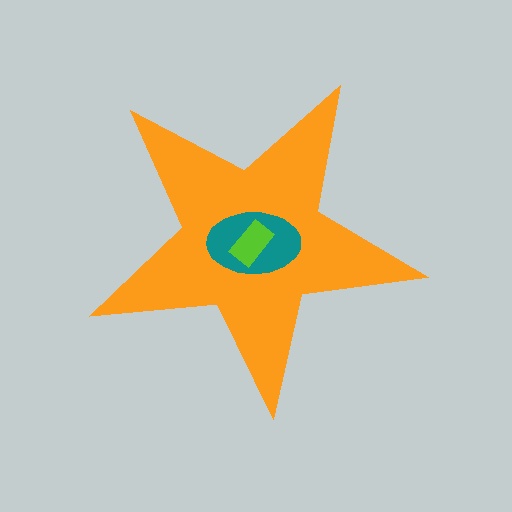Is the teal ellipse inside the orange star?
Yes.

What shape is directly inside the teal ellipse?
The lime rectangle.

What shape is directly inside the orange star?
The teal ellipse.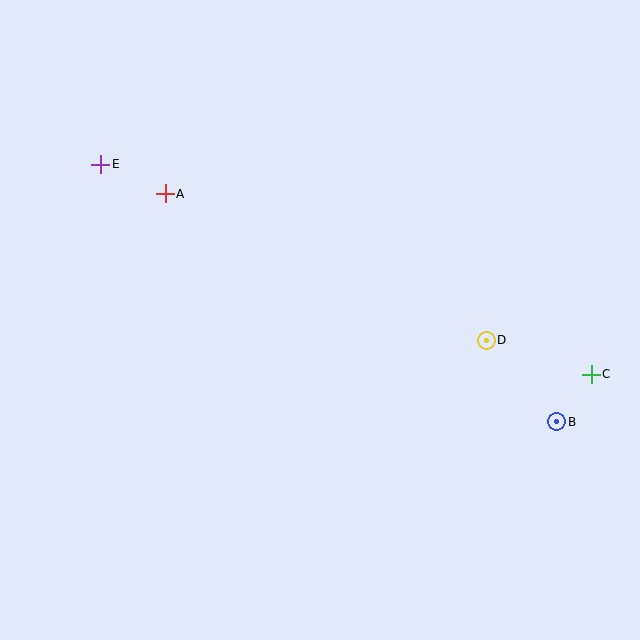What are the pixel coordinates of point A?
Point A is at (165, 194).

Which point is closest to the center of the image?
Point D at (486, 340) is closest to the center.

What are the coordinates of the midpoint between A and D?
The midpoint between A and D is at (326, 267).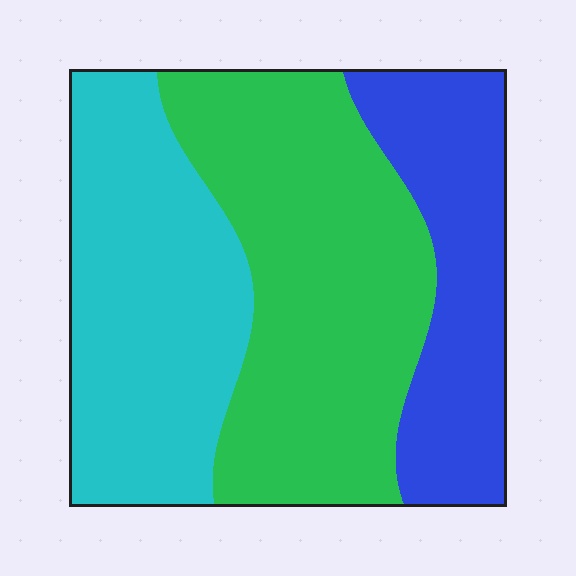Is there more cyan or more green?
Green.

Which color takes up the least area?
Blue, at roughly 25%.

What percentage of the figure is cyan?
Cyan covers roughly 35% of the figure.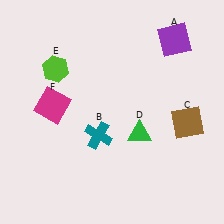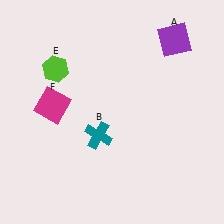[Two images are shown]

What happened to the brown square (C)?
The brown square (C) was removed in Image 2. It was in the bottom-right area of Image 1.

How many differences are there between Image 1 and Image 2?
There are 2 differences between the two images.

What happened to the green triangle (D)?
The green triangle (D) was removed in Image 2. It was in the bottom-right area of Image 1.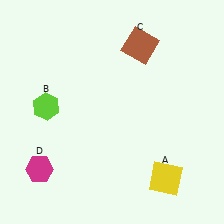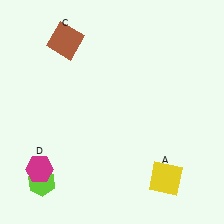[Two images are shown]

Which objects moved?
The objects that moved are: the lime hexagon (B), the brown square (C).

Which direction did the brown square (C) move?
The brown square (C) moved left.